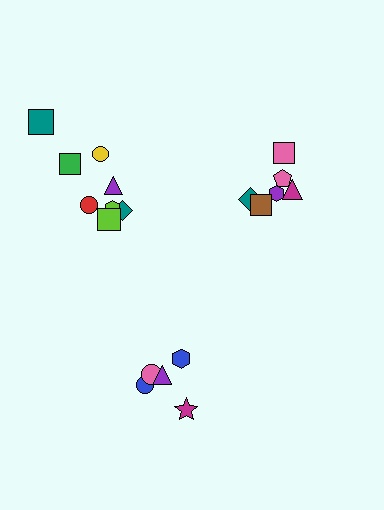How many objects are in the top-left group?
There are 8 objects.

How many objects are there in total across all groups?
There are 19 objects.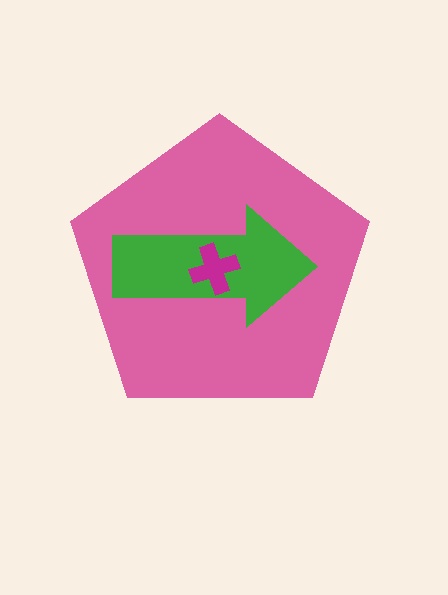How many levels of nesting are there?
3.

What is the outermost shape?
The pink pentagon.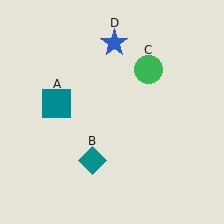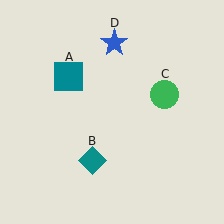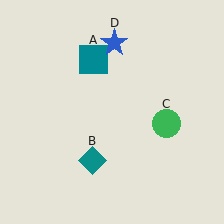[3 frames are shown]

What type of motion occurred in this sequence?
The teal square (object A), green circle (object C) rotated clockwise around the center of the scene.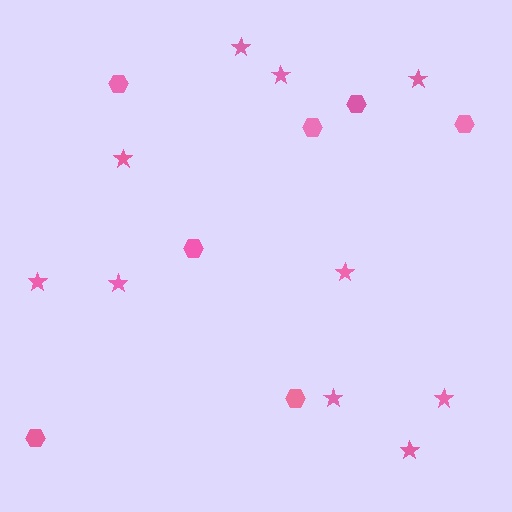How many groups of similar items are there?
There are 2 groups: one group of stars (10) and one group of hexagons (7).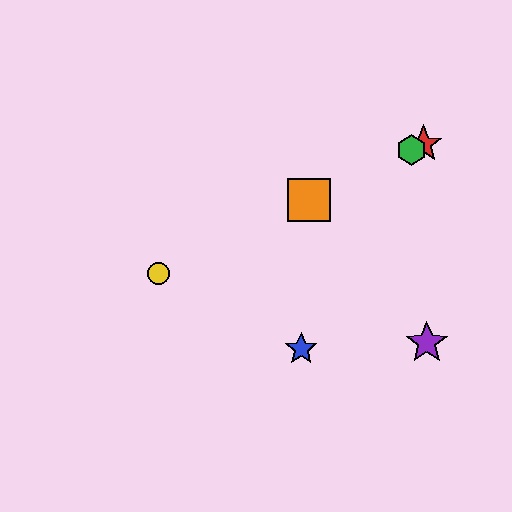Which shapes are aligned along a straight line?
The red star, the green hexagon, the yellow circle, the orange square are aligned along a straight line.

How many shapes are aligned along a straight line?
4 shapes (the red star, the green hexagon, the yellow circle, the orange square) are aligned along a straight line.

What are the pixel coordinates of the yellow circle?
The yellow circle is at (159, 274).